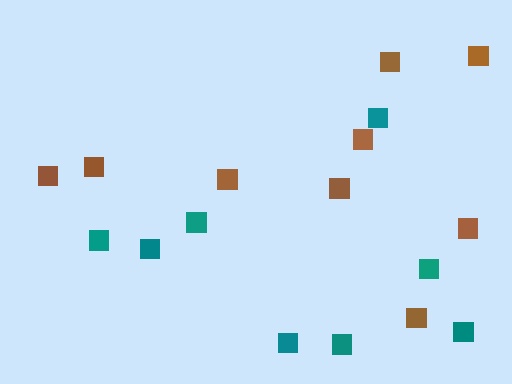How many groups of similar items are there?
There are 2 groups: one group of teal squares (8) and one group of brown squares (9).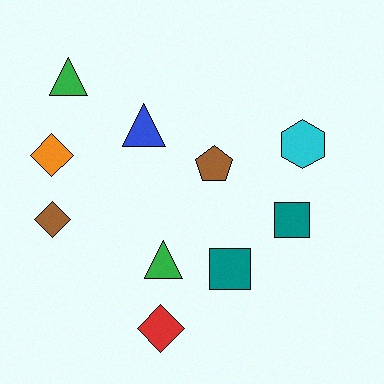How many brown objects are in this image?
There are 2 brown objects.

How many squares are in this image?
There are 2 squares.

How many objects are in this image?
There are 10 objects.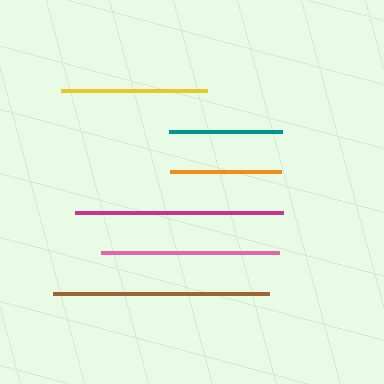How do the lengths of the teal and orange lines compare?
The teal and orange lines are approximately the same length.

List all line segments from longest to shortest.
From longest to shortest: brown, magenta, pink, yellow, teal, orange.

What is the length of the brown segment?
The brown segment is approximately 216 pixels long.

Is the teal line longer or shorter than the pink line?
The pink line is longer than the teal line.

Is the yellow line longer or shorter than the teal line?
The yellow line is longer than the teal line.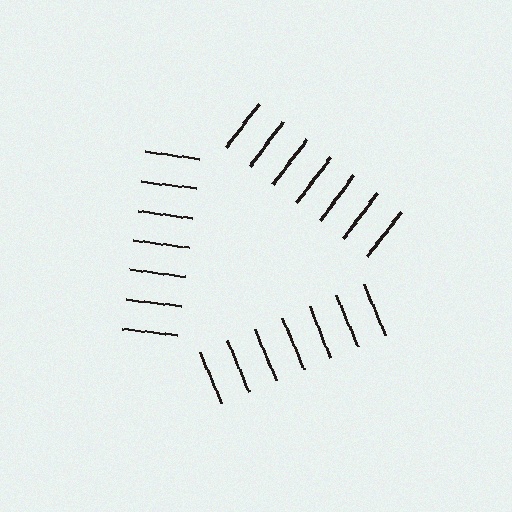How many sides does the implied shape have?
3 sides — the line-ends trace a triangle.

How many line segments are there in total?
21 — 7 along each of the 3 edges.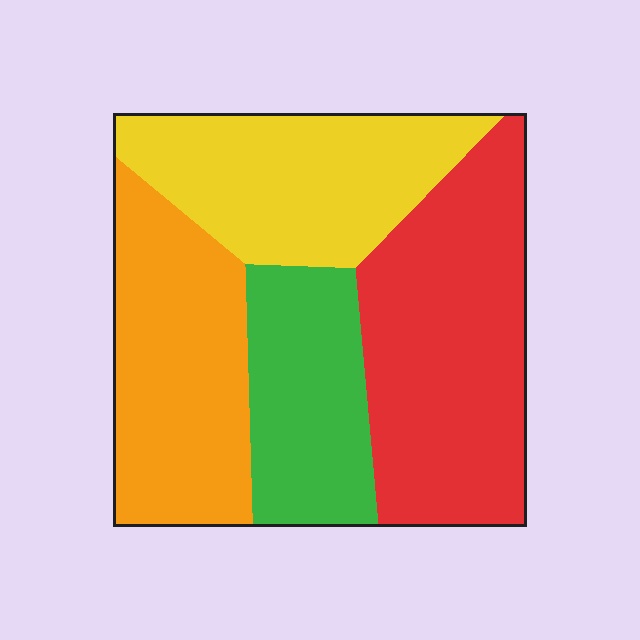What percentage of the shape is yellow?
Yellow covers roughly 25% of the shape.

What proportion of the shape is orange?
Orange covers around 25% of the shape.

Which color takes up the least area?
Green, at roughly 20%.